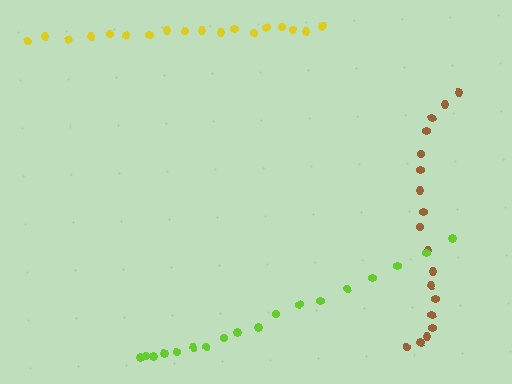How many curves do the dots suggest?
There are 3 distinct paths.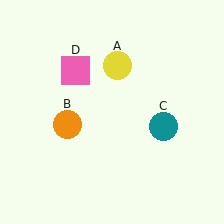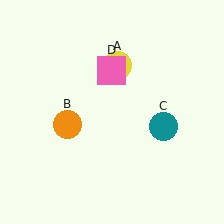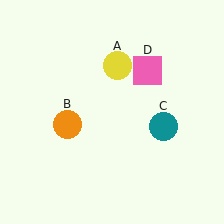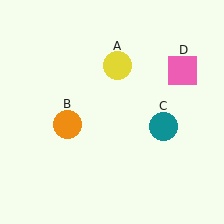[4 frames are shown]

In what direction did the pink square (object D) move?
The pink square (object D) moved right.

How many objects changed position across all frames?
1 object changed position: pink square (object D).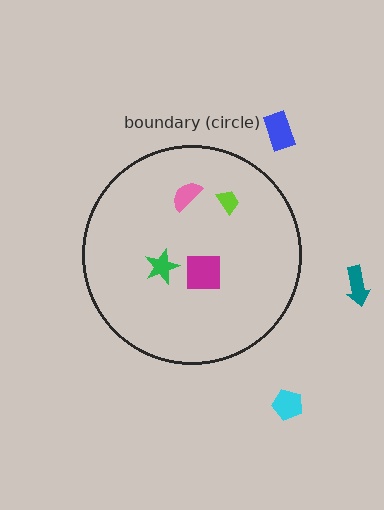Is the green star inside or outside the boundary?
Inside.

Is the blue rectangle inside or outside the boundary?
Outside.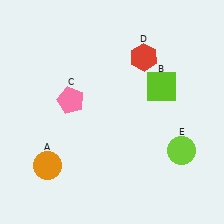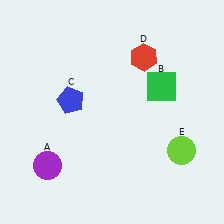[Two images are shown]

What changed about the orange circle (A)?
In Image 1, A is orange. In Image 2, it changed to purple.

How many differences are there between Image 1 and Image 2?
There are 3 differences between the two images.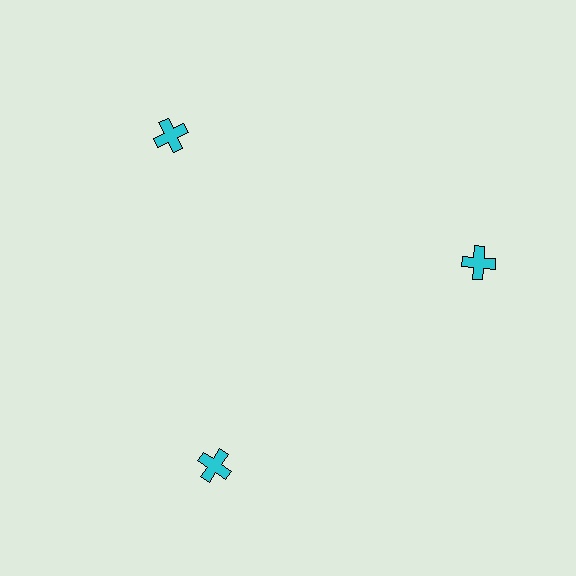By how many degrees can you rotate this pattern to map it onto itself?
The pattern maps onto itself every 120 degrees of rotation.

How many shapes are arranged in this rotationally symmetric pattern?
There are 3 shapes, arranged in 3 groups of 1.